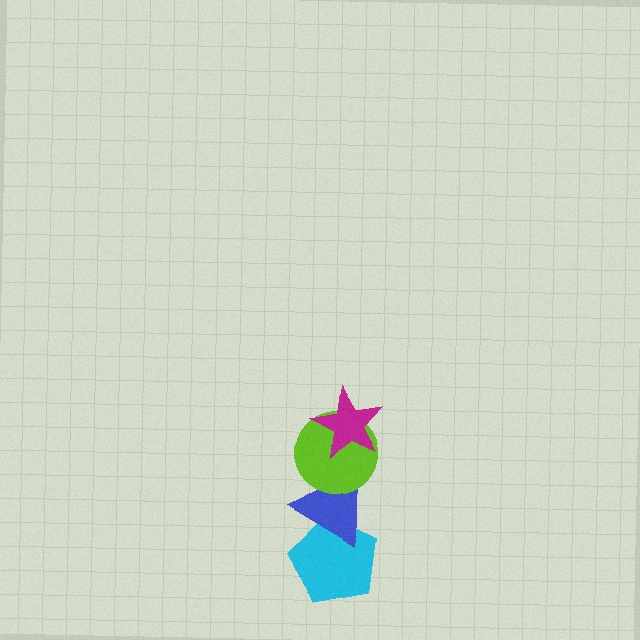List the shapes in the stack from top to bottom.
From top to bottom: the magenta star, the lime circle, the blue triangle, the cyan pentagon.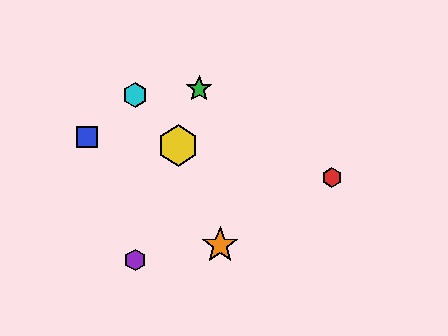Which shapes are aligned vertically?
The purple hexagon, the cyan hexagon are aligned vertically.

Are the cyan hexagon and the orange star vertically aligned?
No, the cyan hexagon is at x≈135 and the orange star is at x≈220.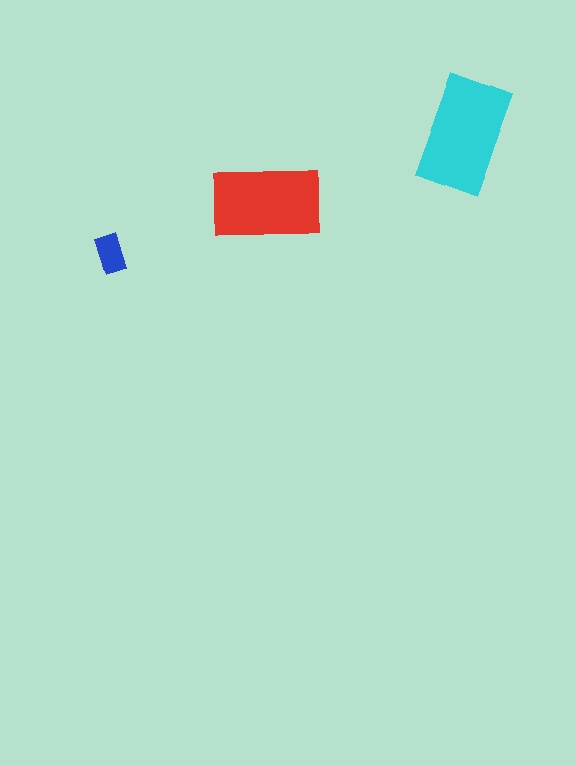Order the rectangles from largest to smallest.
the cyan one, the red one, the blue one.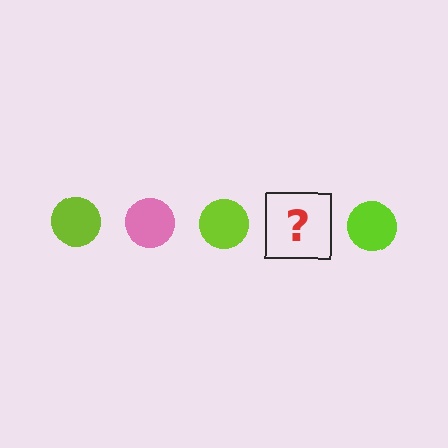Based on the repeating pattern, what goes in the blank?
The blank should be a pink circle.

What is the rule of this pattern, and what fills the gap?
The rule is that the pattern cycles through lime, pink circles. The gap should be filled with a pink circle.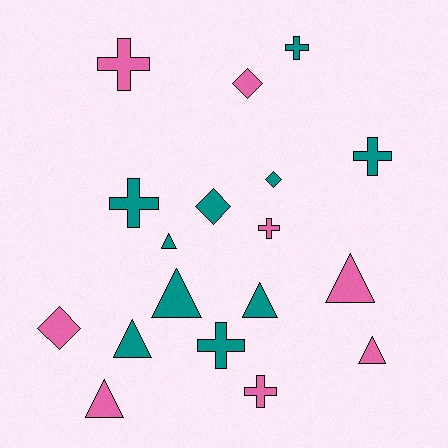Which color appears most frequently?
Teal, with 10 objects.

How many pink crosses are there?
There are 3 pink crosses.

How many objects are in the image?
There are 18 objects.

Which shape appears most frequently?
Triangle, with 7 objects.